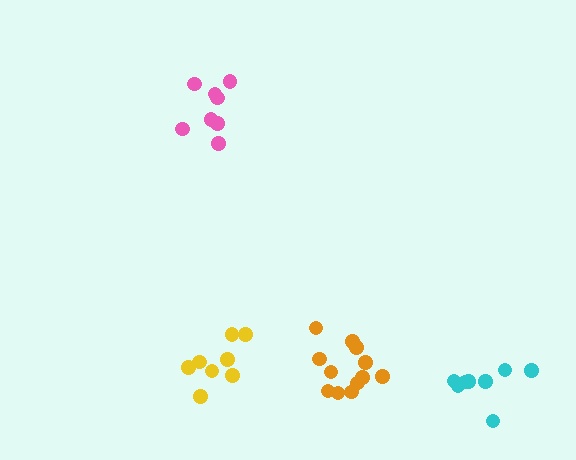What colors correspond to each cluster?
The clusters are colored: yellow, orange, cyan, pink.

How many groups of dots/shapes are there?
There are 4 groups.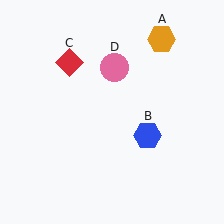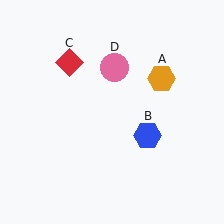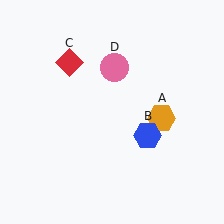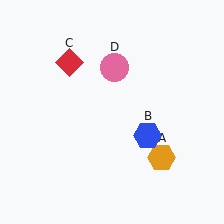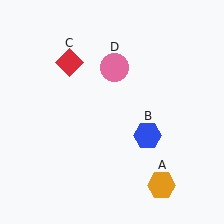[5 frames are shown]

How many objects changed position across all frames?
1 object changed position: orange hexagon (object A).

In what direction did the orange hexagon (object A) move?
The orange hexagon (object A) moved down.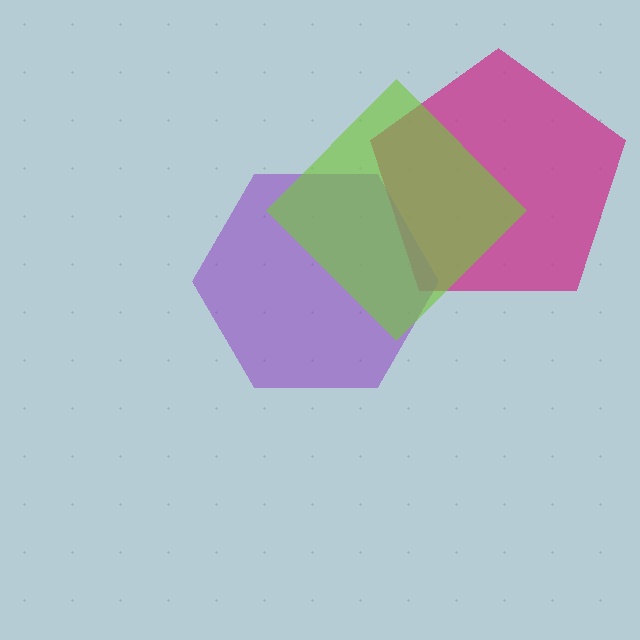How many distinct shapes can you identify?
There are 3 distinct shapes: a magenta pentagon, a purple hexagon, a lime diamond.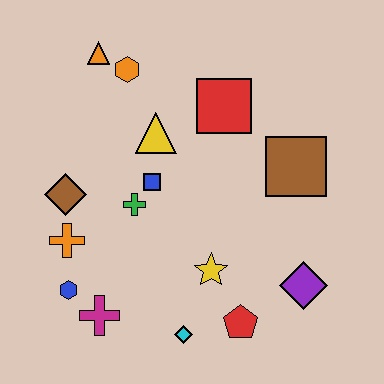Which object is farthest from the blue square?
The purple diamond is farthest from the blue square.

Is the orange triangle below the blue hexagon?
No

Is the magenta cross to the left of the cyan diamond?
Yes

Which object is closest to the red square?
The yellow triangle is closest to the red square.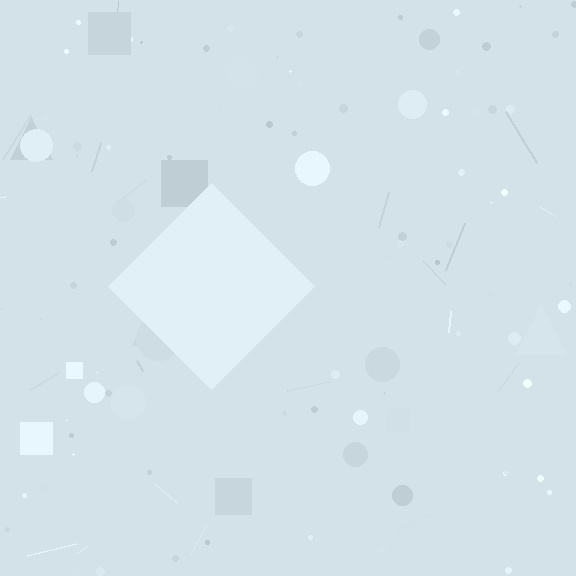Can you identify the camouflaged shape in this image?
The camouflaged shape is a diamond.